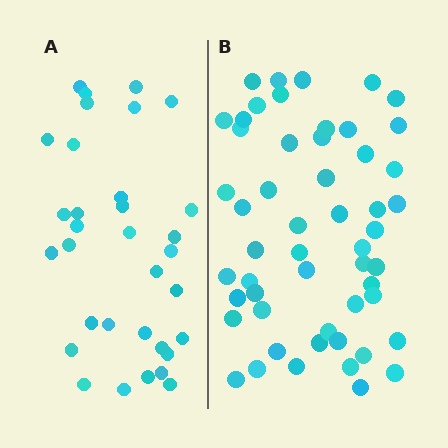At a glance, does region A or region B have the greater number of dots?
Region B (the right region) has more dots.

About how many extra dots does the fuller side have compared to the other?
Region B has approximately 20 more dots than region A.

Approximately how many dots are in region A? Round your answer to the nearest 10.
About 30 dots. (The exact count is 33, which rounds to 30.)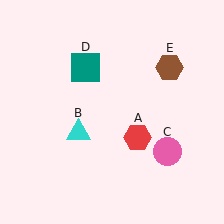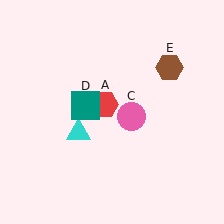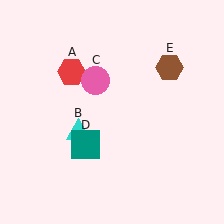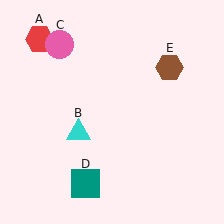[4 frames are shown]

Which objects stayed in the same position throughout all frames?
Cyan triangle (object B) and brown hexagon (object E) remained stationary.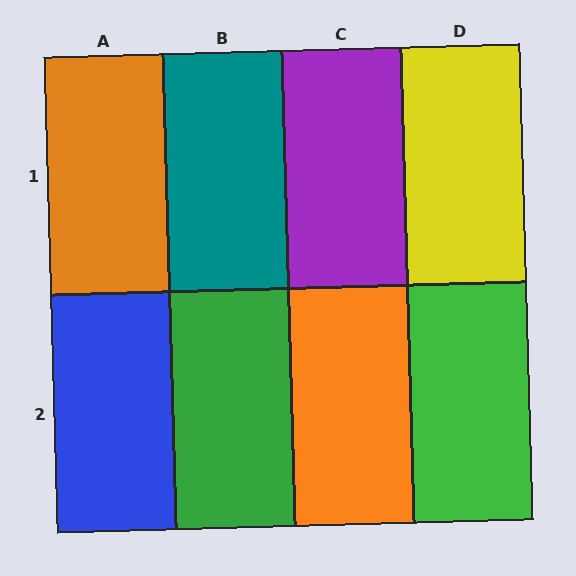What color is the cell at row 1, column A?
Orange.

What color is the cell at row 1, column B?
Teal.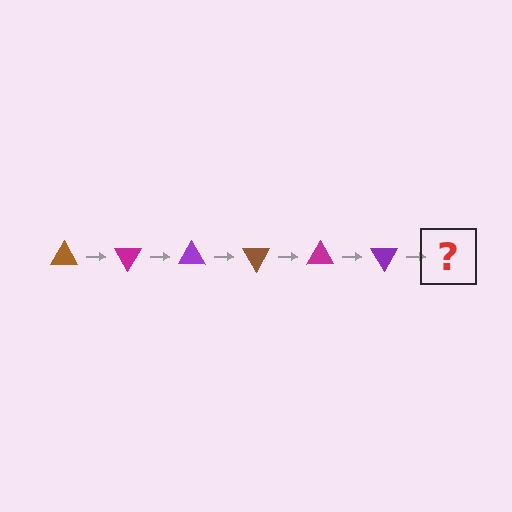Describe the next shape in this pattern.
It should be a brown triangle, rotated 360 degrees from the start.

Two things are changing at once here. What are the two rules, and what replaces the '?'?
The two rules are that it rotates 60 degrees each step and the color cycles through brown, magenta, and purple. The '?' should be a brown triangle, rotated 360 degrees from the start.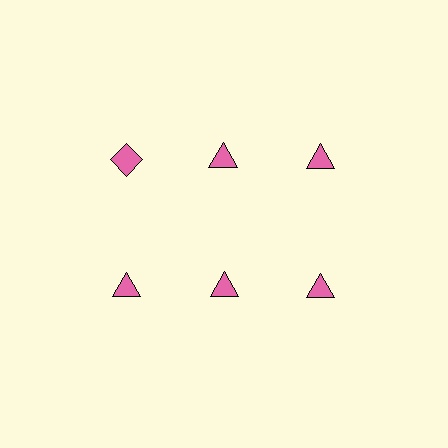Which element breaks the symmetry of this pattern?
The pink diamond in the top row, leftmost column breaks the symmetry. All other shapes are pink triangles.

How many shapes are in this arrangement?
There are 6 shapes arranged in a grid pattern.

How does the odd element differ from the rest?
It has a different shape: diamond instead of triangle.